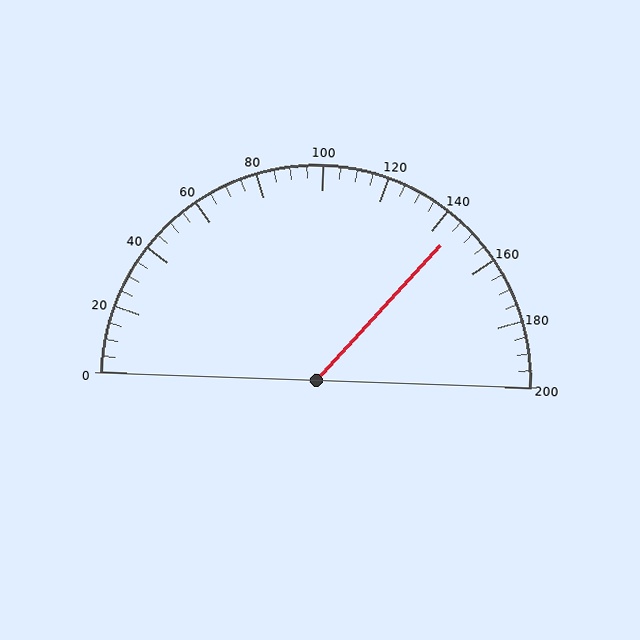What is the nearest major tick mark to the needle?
The nearest major tick mark is 140.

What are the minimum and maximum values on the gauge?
The gauge ranges from 0 to 200.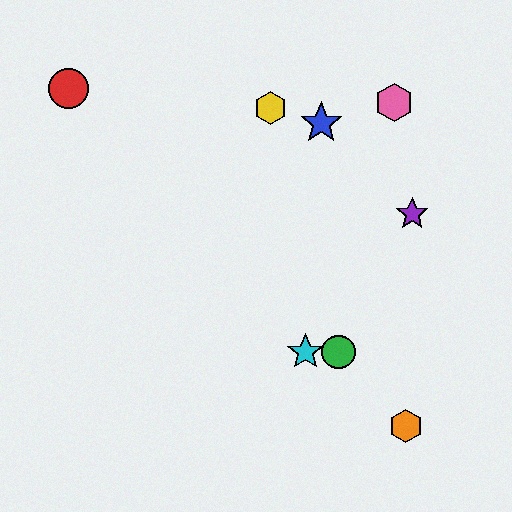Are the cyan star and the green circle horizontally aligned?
Yes, both are at y≈352.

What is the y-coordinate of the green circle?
The green circle is at y≈352.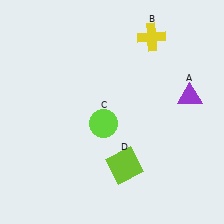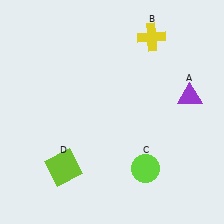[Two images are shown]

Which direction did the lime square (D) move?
The lime square (D) moved left.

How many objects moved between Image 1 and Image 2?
2 objects moved between the two images.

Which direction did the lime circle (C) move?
The lime circle (C) moved down.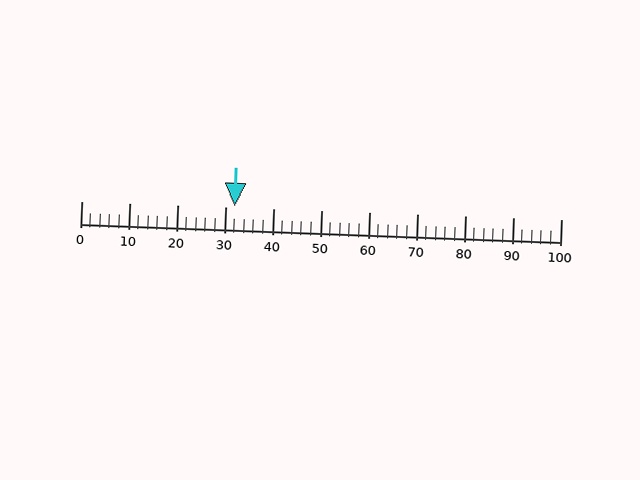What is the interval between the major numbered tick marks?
The major tick marks are spaced 10 units apart.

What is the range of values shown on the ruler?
The ruler shows values from 0 to 100.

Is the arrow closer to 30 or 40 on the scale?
The arrow is closer to 30.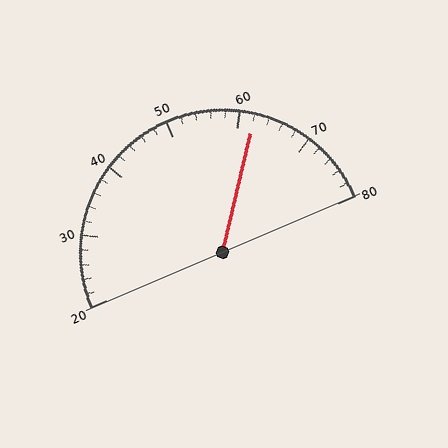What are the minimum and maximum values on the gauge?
The gauge ranges from 20 to 80.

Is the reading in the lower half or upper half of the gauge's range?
The reading is in the upper half of the range (20 to 80).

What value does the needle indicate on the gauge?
The needle indicates approximately 62.